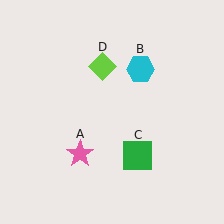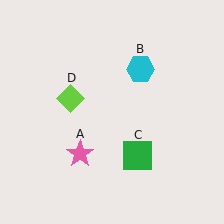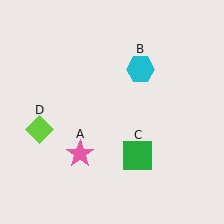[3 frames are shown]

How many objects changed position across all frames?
1 object changed position: lime diamond (object D).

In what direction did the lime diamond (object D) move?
The lime diamond (object D) moved down and to the left.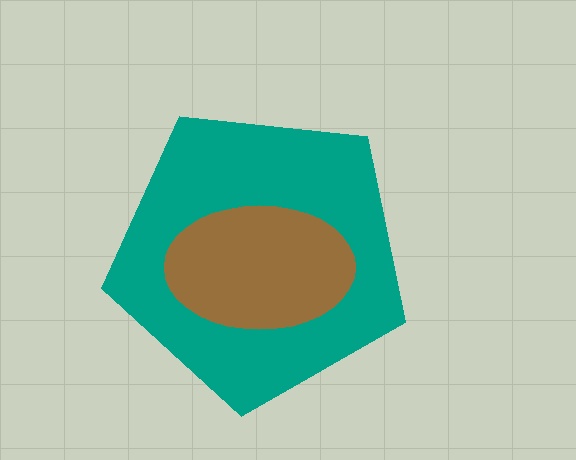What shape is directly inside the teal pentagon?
The brown ellipse.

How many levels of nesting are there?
2.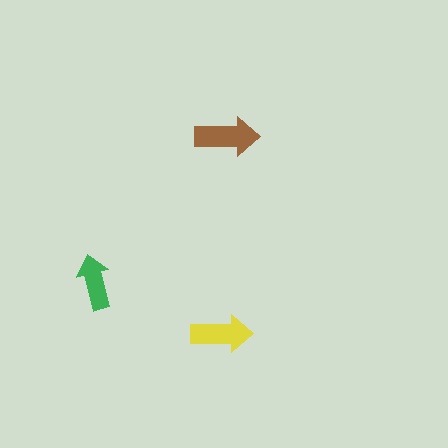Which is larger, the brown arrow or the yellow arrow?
The brown one.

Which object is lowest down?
The yellow arrow is bottommost.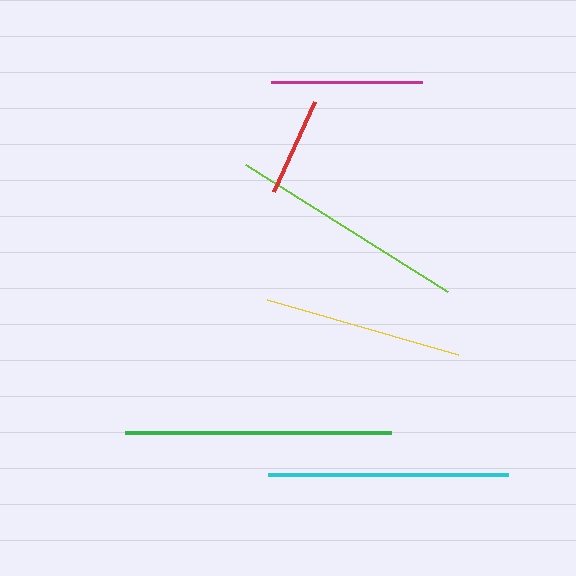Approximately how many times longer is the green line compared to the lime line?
The green line is approximately 1.1 times the length of the lime line.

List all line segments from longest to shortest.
From longest to shortest: green, cyan, lime, yellow, magenta, red.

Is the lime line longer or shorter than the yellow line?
The lime line is longer than the yellow line.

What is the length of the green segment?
The green segment is approximately 266 pixels long.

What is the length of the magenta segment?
The magenta segment is approximately 150 pixels long.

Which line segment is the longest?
The green line is the longest at approximately 266 pixels.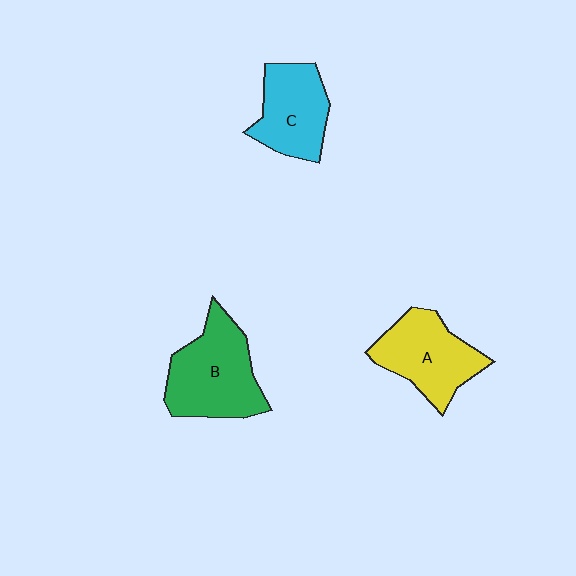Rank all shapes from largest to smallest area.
From largest to smallest: B (green), A (yellow), C (cyan).